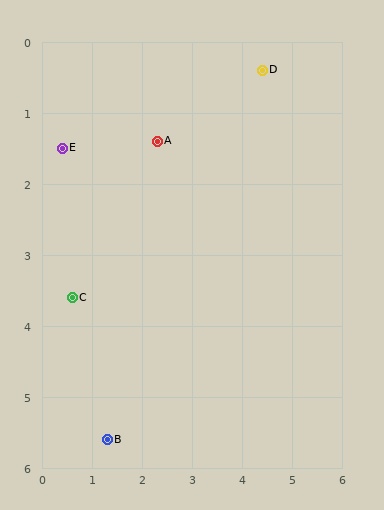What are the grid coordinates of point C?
Point C is at approximately (0.6, 3.6).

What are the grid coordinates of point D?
Point D is at approximately (4.4, 0.4).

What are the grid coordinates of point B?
Point B is at approximately (1.3, 5.6).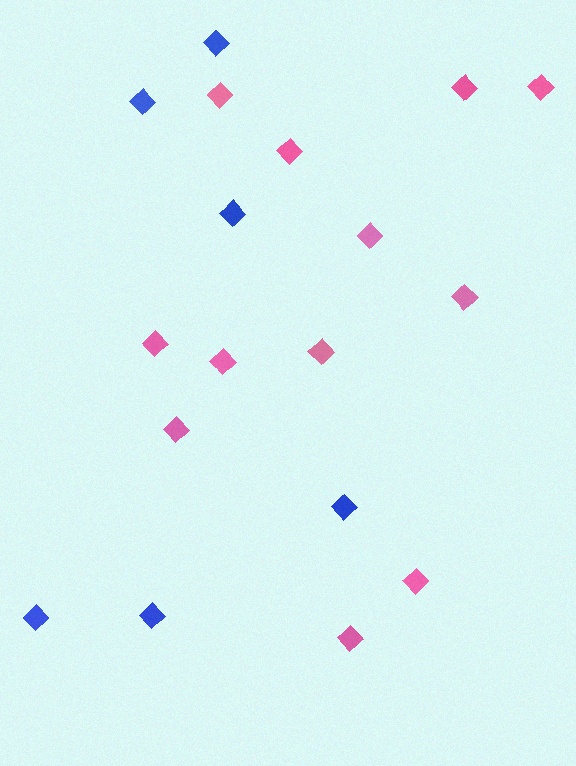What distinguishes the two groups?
There are 2 groups: one group of pink diamonds (12) and one group of blue diamonds (6).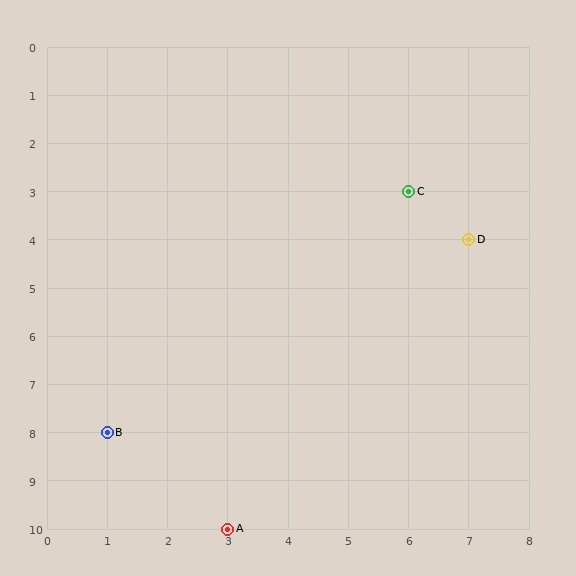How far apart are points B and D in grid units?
Points B and D are 6 columns and 4 rows apart (about 7.2 grid units diagonally).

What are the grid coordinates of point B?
Point B is at grid coordinates (1, 8).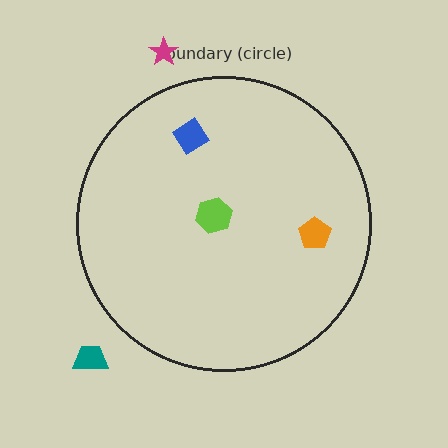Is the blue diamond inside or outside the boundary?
Inside.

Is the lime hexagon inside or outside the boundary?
Inside.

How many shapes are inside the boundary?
3 inside, 2 outside.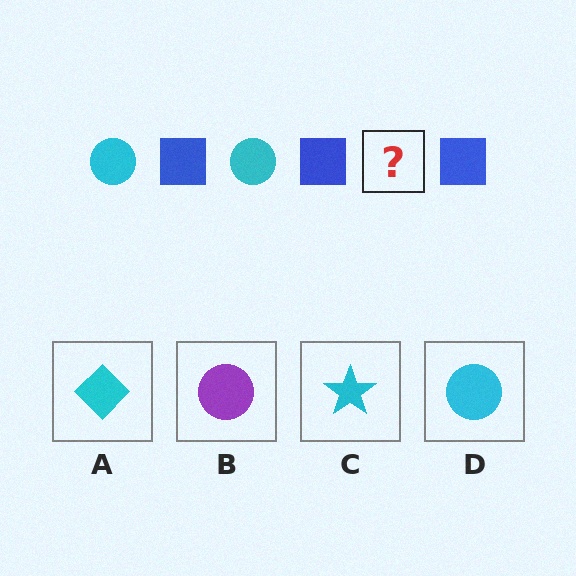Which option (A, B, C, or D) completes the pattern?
D.